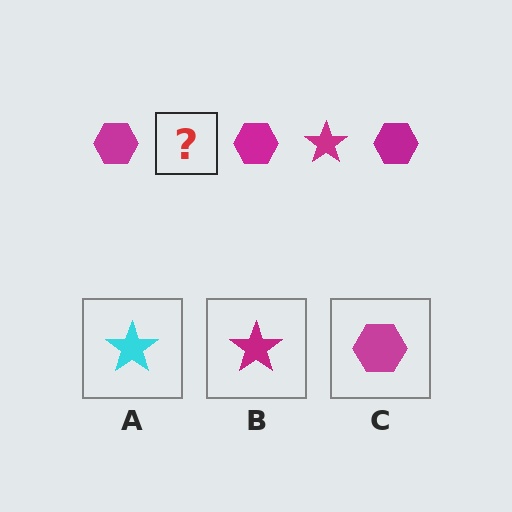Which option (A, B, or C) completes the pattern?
B.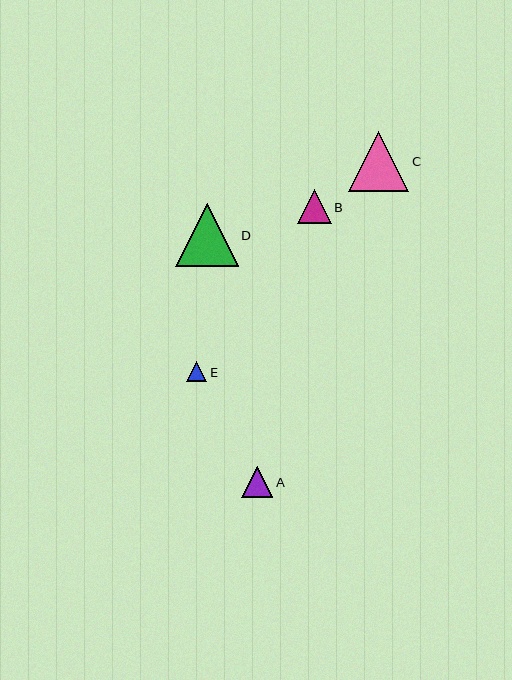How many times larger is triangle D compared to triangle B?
Triangle D is approximately 1.8 times the size of triangle B.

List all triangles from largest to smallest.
From largest to smallest: D, C, B, A, E.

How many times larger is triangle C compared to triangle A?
Triangle C is approximately 1.9 times the size of triangle A.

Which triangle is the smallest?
Triangle E is the smallest with a size of approximately 20 pixels.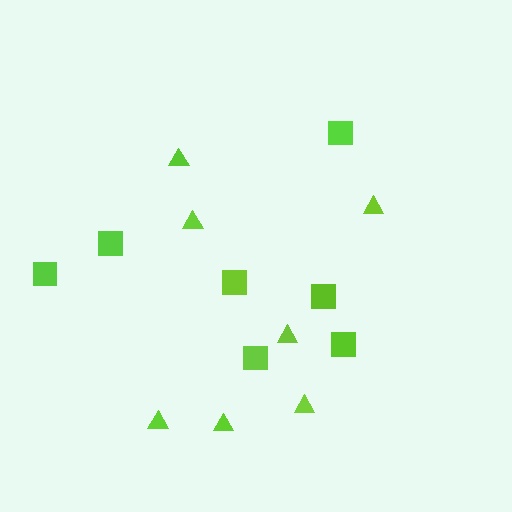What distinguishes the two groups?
There are 2 groups: one group of triangles (7) and one group of squares (7).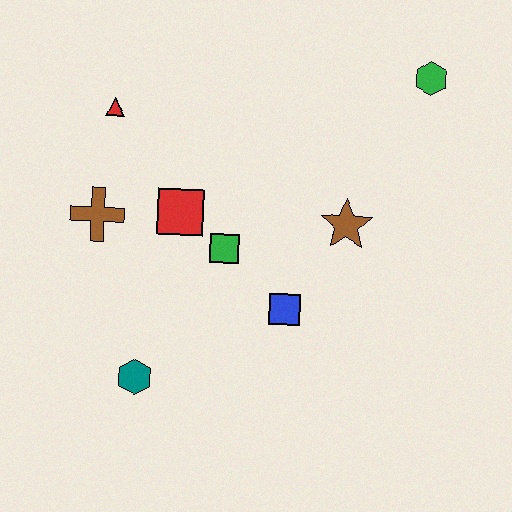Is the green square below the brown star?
Yes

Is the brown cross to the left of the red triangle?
Yes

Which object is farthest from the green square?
The green hexagon is farthest from the green square.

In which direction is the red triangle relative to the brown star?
The red triangle is to the left of the brown star.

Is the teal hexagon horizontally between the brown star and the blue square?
No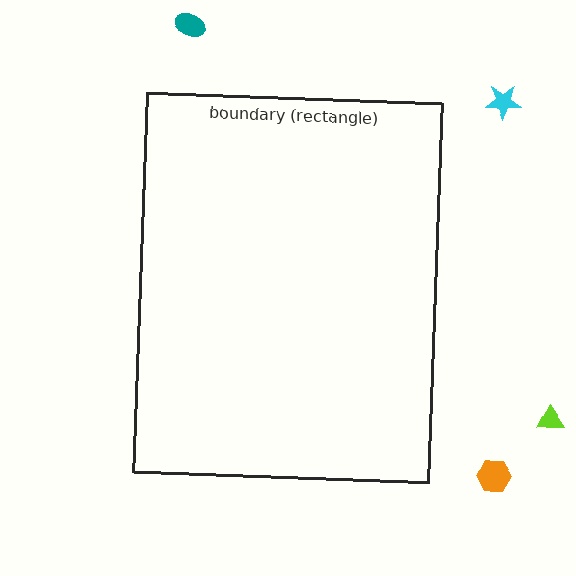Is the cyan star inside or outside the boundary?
Outside.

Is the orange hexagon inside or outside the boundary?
Outside.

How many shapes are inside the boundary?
0 inside, 4 outside.